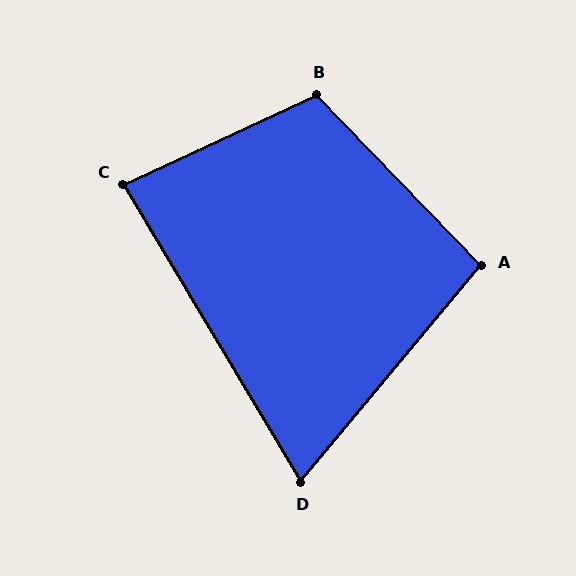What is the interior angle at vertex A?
Approximately 96 degrees (obtuse).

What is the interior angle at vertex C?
Approximately 84 degrees (acute).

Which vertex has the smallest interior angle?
D, at approximately 71 degrees.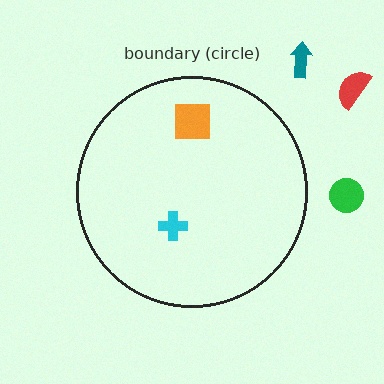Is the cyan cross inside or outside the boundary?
Inside.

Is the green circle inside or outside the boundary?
Outside.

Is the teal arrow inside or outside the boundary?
Outside.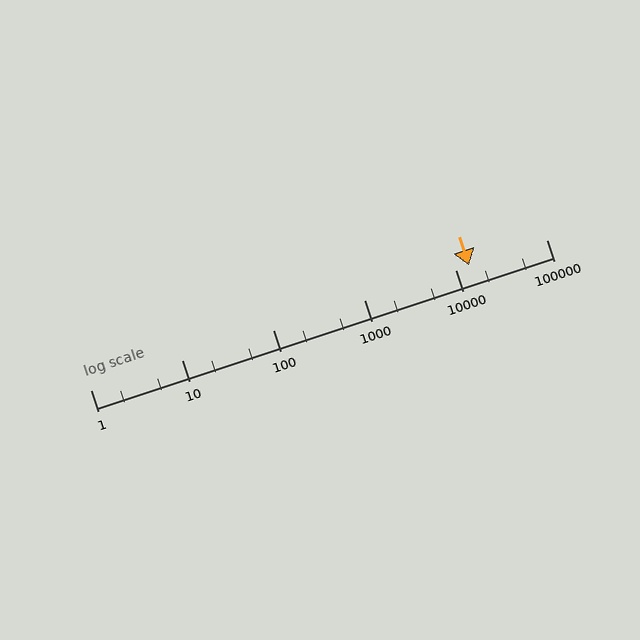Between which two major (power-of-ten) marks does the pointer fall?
The pointer is between 10000 and 100000.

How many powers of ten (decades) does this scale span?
The scale spans 5 decades, from 1 to 100000.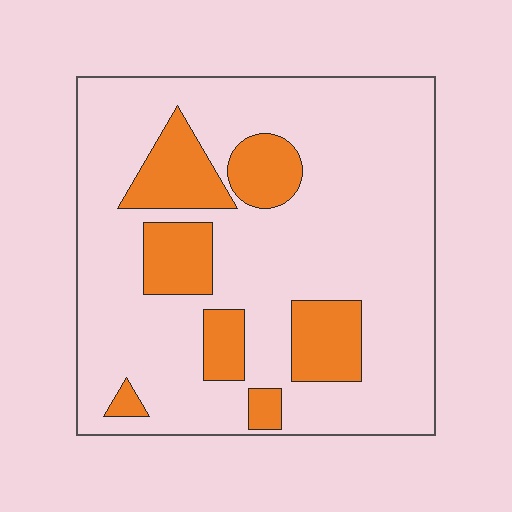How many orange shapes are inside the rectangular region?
7.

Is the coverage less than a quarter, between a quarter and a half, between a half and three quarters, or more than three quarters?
Less than a quarter.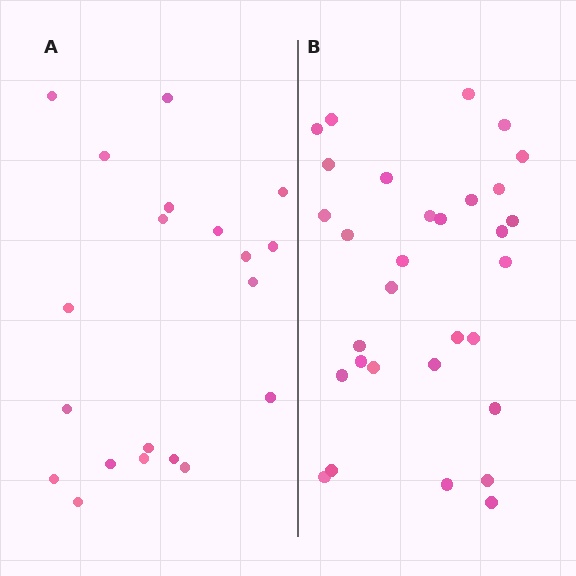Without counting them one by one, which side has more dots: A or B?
Region B (the right region) has more dots.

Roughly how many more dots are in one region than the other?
Region B has roughly 12 or so more dots than region A.